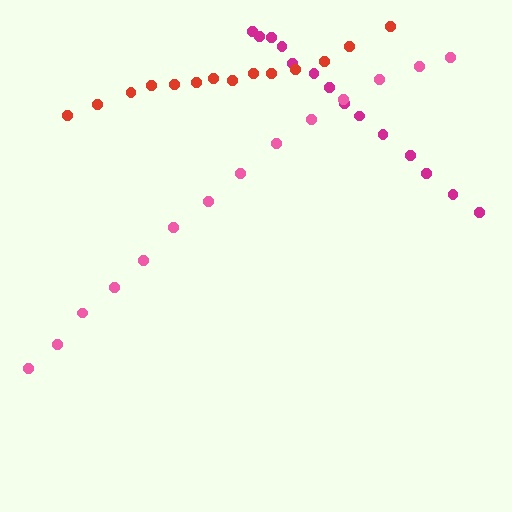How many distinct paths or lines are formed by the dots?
There are 3 distinct paths.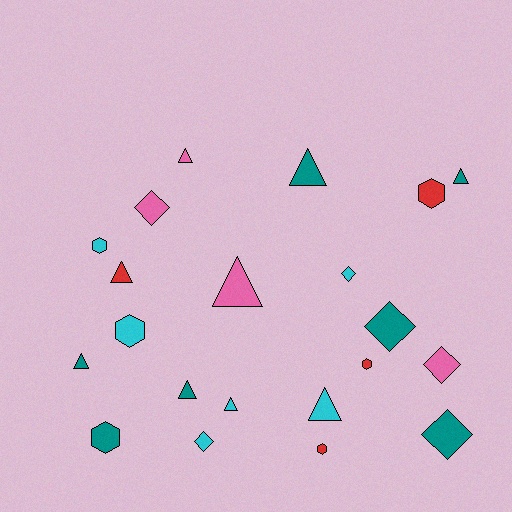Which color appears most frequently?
Teal, with 7 objects.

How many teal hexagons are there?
There is 1 teal hexagon.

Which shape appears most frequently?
Triangle, with 9 objects.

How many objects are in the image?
There are 21 objects.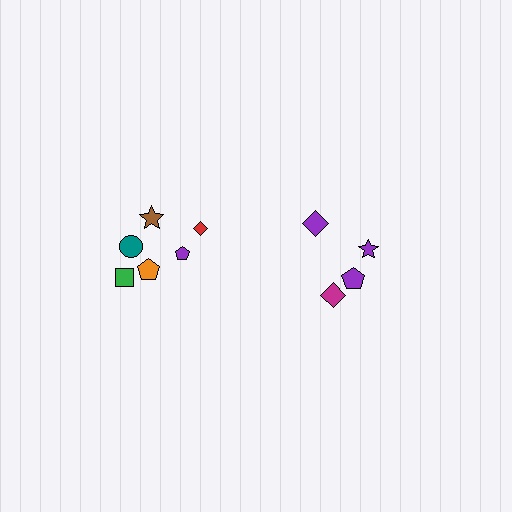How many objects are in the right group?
There are 4 objects.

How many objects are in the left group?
There are 6 objects.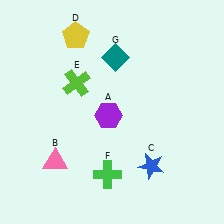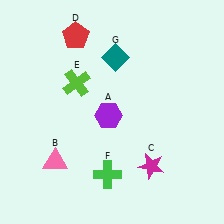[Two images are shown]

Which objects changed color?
C changed from blue to magenta. D changed from yellow to red.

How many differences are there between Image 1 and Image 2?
There are 2 differences between the two images.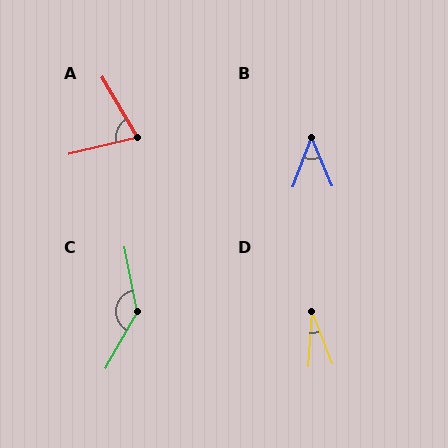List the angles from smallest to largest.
D (25°), B (43°), A (74°), C (140°).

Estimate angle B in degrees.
Approximately 43 degrees.